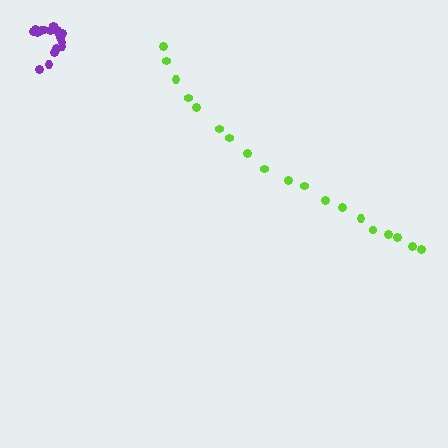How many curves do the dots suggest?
There are 2 distinct paths.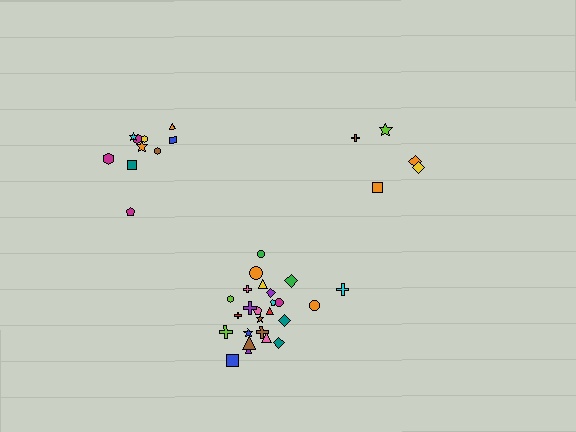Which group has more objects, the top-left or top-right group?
The top-left group.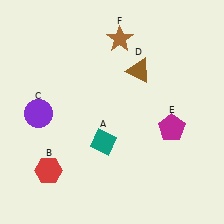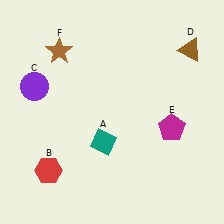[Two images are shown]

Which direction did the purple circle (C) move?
The purple circle (C) moved up.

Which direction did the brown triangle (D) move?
The brown triangle (D) moved right.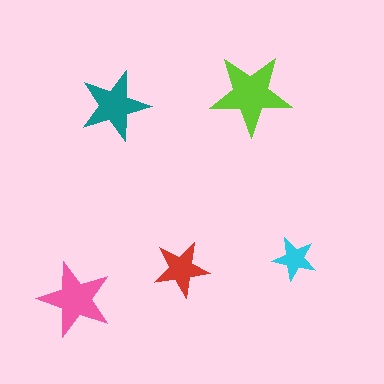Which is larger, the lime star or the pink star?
The lime one.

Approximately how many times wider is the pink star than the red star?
About 1.5 times wider.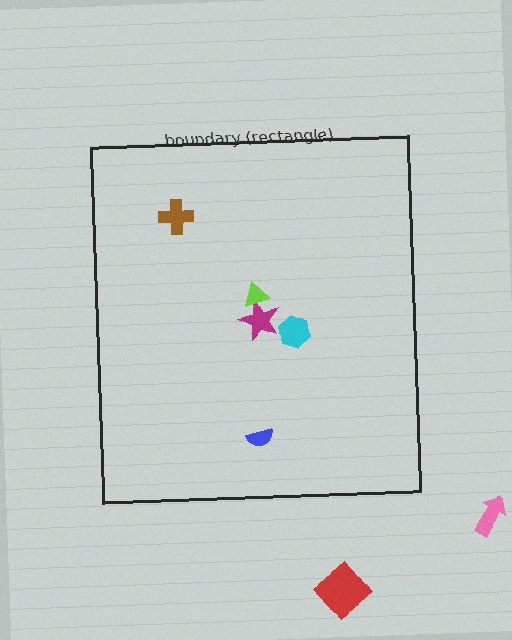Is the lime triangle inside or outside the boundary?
Inside.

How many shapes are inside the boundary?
5 inside, 2 outside.